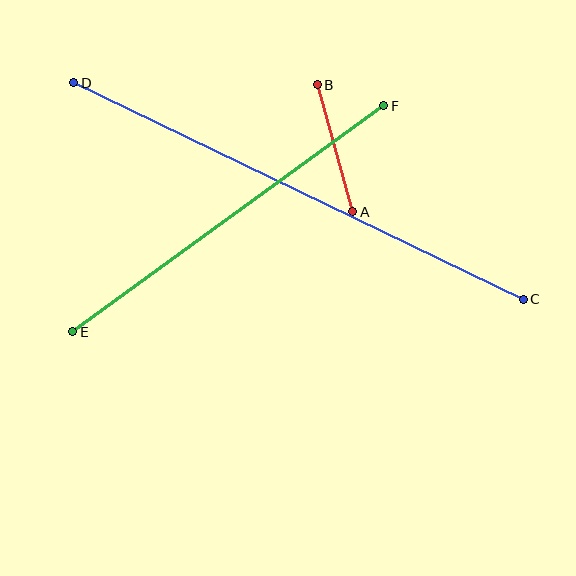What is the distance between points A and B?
The distance is approximately 132 pixels.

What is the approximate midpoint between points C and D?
The midpoint is at approximately (298, 191) pixels.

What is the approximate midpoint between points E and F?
The midpoint is at approximately (228, 219) pixels.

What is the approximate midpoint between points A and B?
The midpoint is at approximately (335, 148) pixels.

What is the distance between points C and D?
The distance is approximately 499 pixels.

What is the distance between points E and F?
The distance is approximately 385 pixels.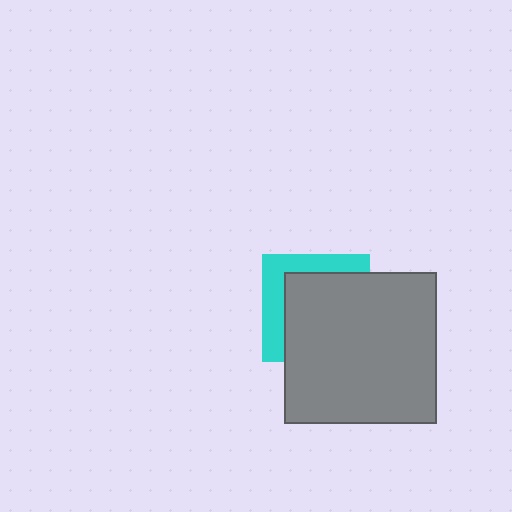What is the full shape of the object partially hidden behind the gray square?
The partially hidden object is a cyan square.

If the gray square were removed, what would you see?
You would see the complete cyan square.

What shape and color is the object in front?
The object in front is a gray square.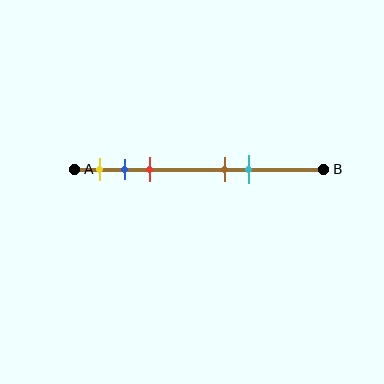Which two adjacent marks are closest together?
The blue and red marks are the closest adjacent pair.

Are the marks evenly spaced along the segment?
No, the marks are not evenly spaced.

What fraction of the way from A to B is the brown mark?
The brown mark is approximately 60% (0.6) of the way from A to B.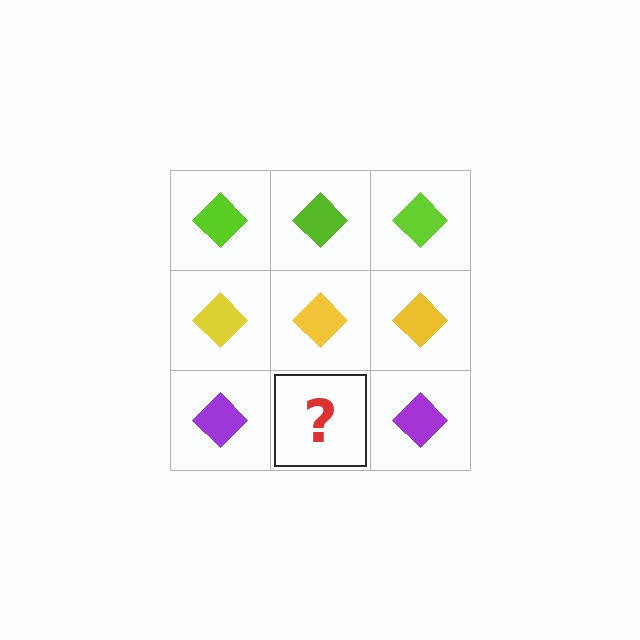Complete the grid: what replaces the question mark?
The question mark should be replaced with a purple diamond.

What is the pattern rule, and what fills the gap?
The rule is that each row has a consistent color. The gap should be filled with a purple diamond.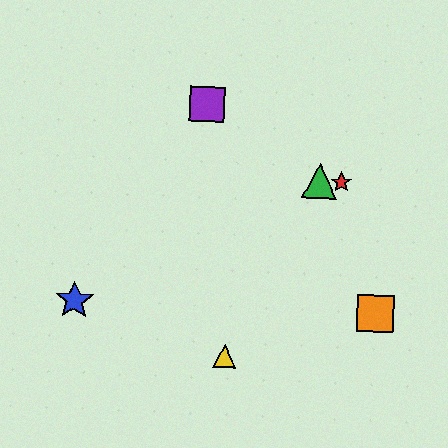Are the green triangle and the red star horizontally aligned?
Yes, both are at y≈181.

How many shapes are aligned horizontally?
2 shapes (the red star, the green triangle) are aligned horizontally.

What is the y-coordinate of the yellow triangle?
The yellow triangle is at y≈356.